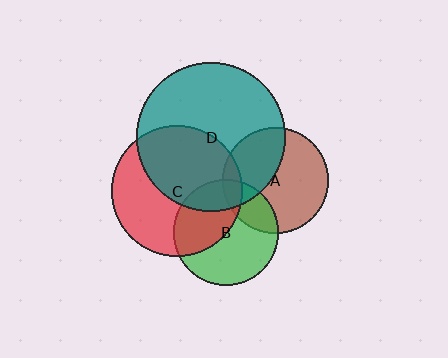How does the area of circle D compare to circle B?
Approximately 2.0 times.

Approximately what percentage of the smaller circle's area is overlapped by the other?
Approximately 20%.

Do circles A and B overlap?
Yes.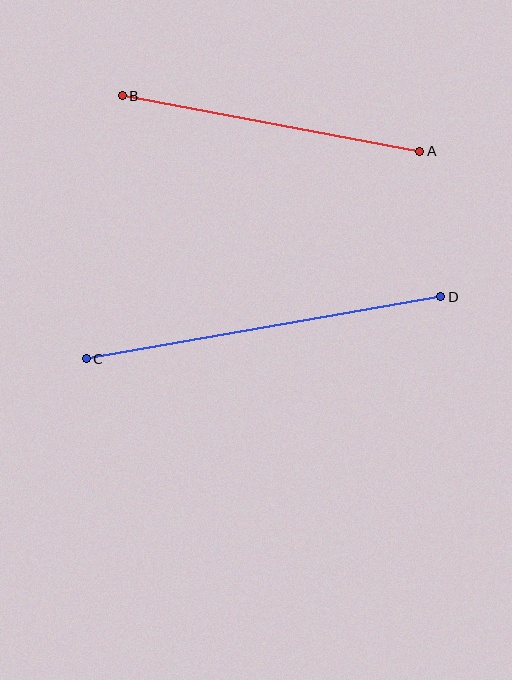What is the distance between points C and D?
The distance is approximately 360 pixels.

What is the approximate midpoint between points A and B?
The midpoint is at approximately (271, 124) pixels.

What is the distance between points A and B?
The distance is approximately 303 pixels.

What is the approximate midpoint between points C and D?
The midpoint is at approximately (264, 328) pixels.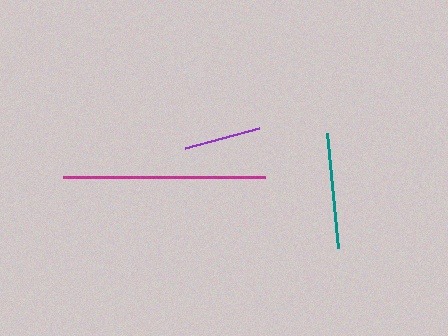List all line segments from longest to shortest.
From longest to shortest: magenta, teal, purple.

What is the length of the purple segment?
The purple segment is approximately 77 pixels long.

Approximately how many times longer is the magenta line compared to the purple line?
The magenta line is approximately 2.6 times the length of the purple line.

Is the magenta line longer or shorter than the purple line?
The magenta line is longer than the purple line.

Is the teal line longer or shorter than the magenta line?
The magenta line is longer than the teal line.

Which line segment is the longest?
The magenta line is the longest at approximately 202 pixels.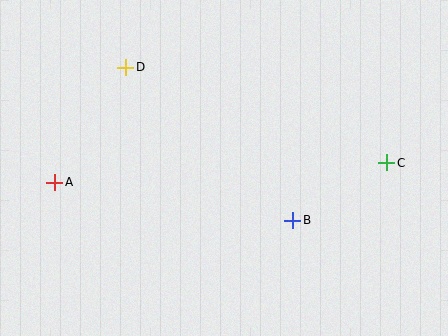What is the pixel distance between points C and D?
The distance between C and D is 278 pixels.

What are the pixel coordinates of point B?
Point B is at (293, 220).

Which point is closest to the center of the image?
Point B at (293, 220) is closest to the center.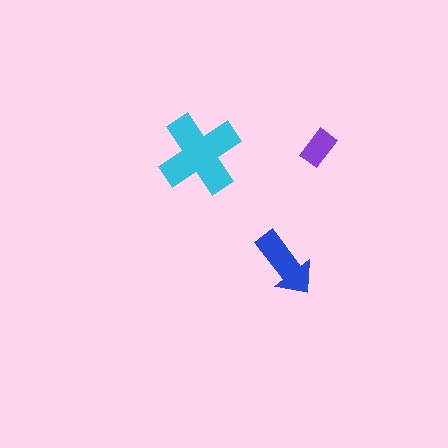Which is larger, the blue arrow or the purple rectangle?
The blue arrow.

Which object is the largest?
The cyan cross.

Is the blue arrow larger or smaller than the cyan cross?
Smaller.